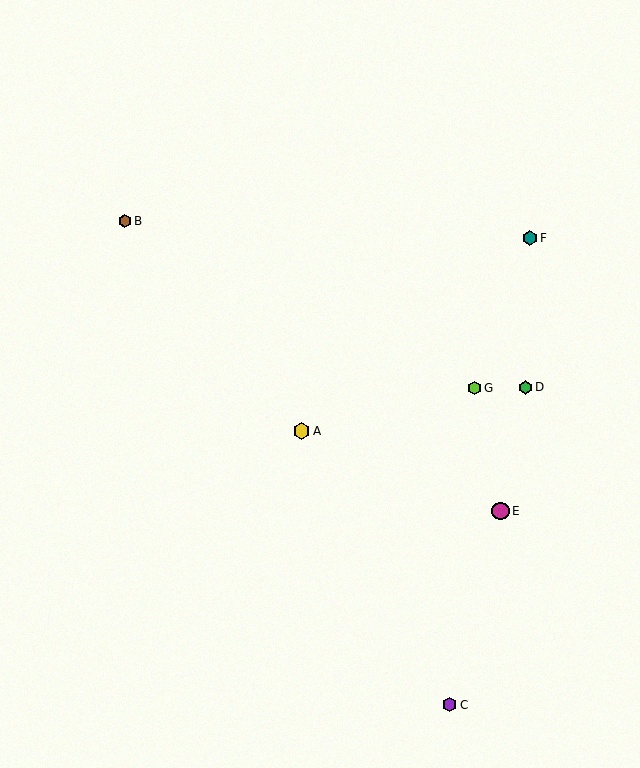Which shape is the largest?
The magenta circle (labeled E) is the largest.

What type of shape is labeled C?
Shape C is a purple hexagon.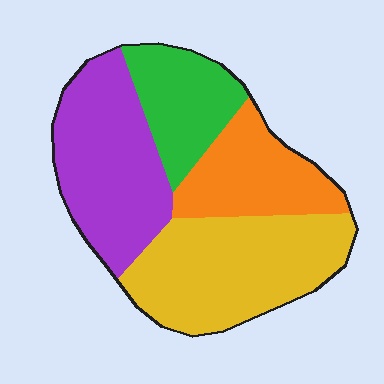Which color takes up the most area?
Yellow, at roughly 35%.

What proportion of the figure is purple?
Purple takes up about one third (1/3) of the figure.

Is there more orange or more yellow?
Yellow.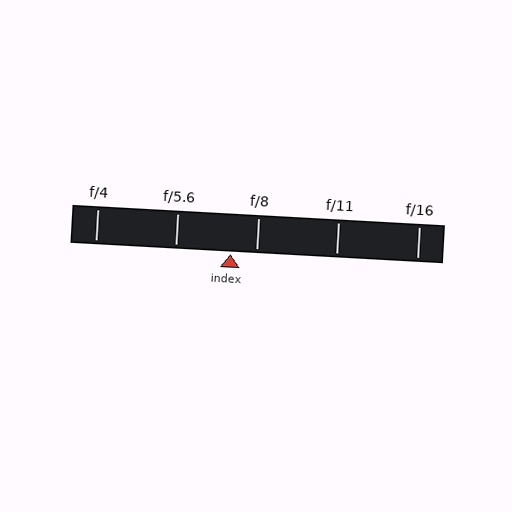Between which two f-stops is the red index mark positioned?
The index mark is between f/5.6 and f/8.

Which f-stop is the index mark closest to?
The index mark is closest to f/8.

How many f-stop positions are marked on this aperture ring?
There are 5 f-stop positions marked.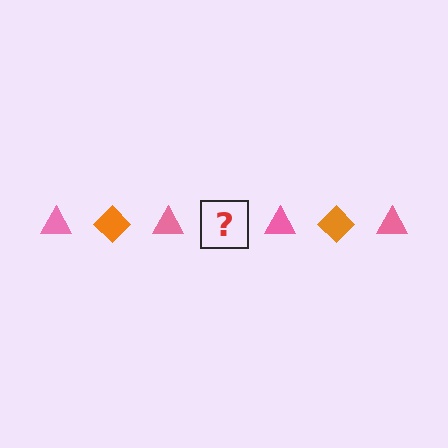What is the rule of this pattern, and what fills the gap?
The rule is that the pattern alternates between pink triangle and orange diamond. The gap should be filled with an orange diamond.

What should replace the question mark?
The question mark should be replaced with an orange diamond.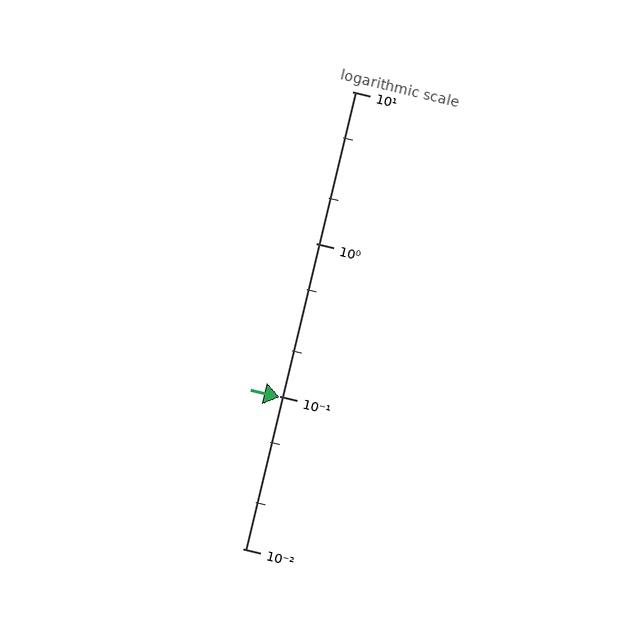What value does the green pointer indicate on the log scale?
The pointer indicates approximately 0.099.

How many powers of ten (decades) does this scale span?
The scale spans 3 decades, from 0.01 to 10.